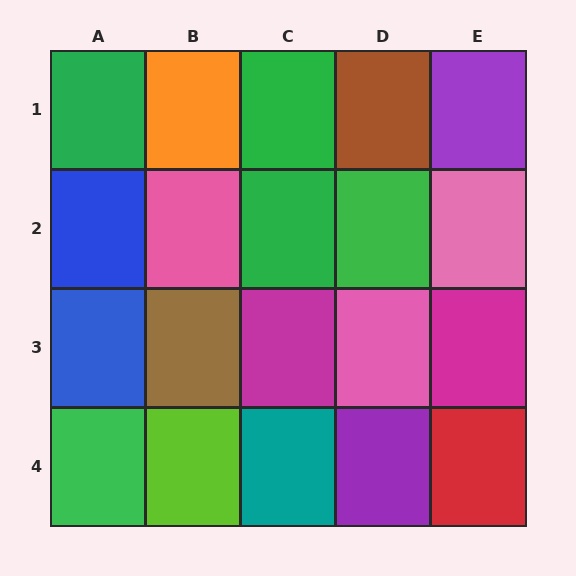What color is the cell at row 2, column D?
Green.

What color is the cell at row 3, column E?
Magenta.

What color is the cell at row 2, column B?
Pink.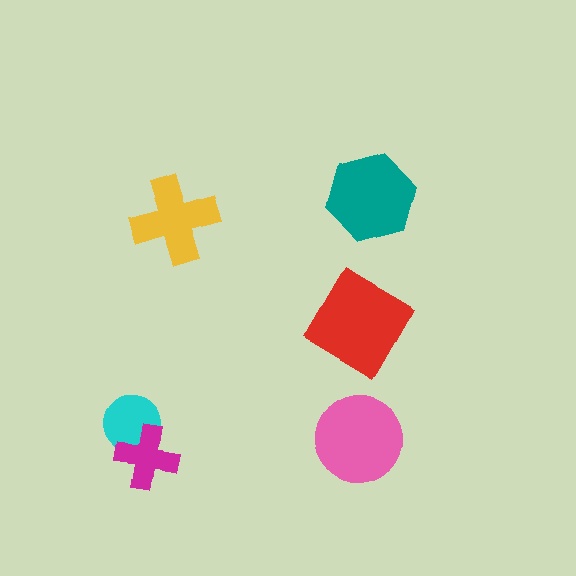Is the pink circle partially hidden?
No, no other shape covers it.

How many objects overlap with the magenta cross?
1 object overlaps with the magenta cross.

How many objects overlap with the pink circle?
0 objects overlap with the pink circle.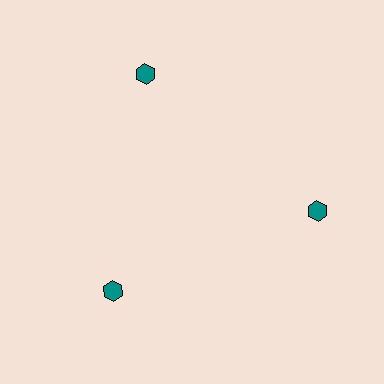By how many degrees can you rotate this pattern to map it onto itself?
The pattern maps onto itself every 120 degrees of rotation.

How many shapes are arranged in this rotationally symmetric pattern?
There are 3 shapes, arranged in 3 groups of 1.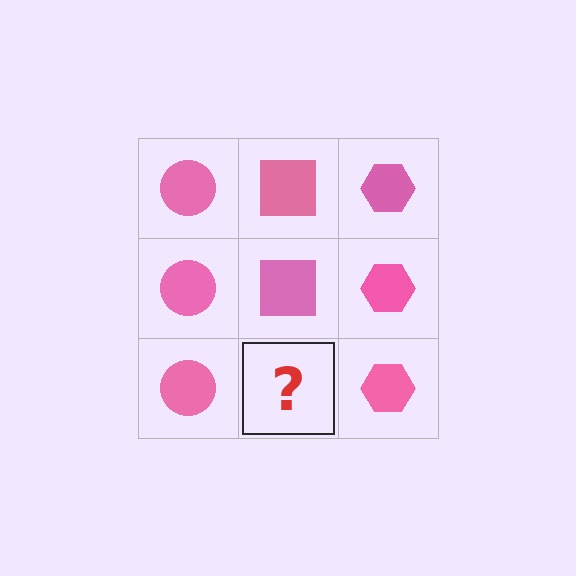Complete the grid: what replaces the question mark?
The question mark should be replaced with a pink square.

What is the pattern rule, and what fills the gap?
The rule is that each column has a consistent shape. The gap should be filled with a pink square.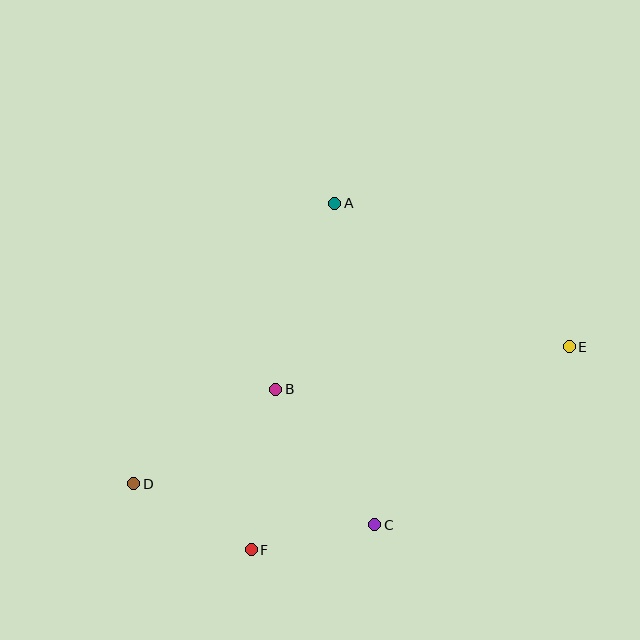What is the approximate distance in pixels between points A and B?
The distance between A and B is approximately 195 pixels.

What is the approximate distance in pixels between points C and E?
The distance between C and E is approximately 264 pixels.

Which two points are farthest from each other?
Points D and E are farthest from each other.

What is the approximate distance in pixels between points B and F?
The distance between B and F is approximately 162 pixels.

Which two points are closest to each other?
Points C and F are closest to each other.